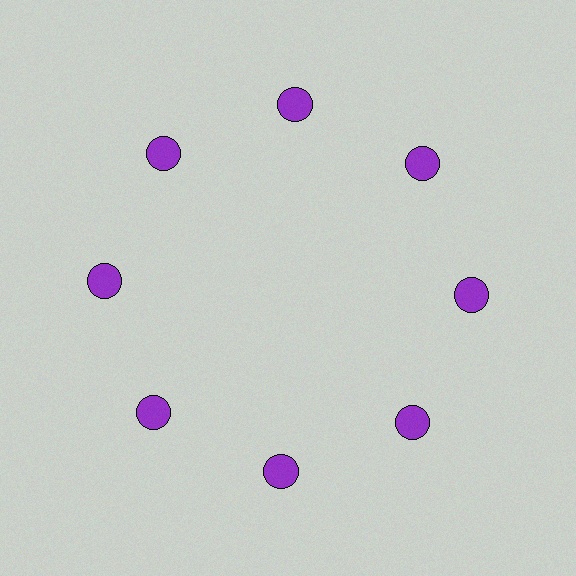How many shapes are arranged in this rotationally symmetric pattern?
There are 8 shapes, arranged in 8 groups of 1.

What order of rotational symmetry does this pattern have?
This pattern has 8-fold rotational symmetry.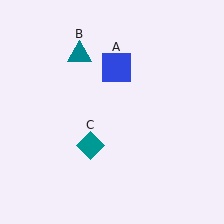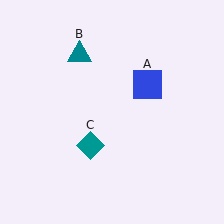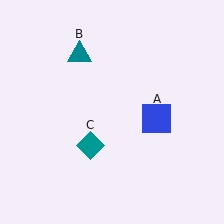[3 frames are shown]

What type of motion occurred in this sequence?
The blue square (object A) rotated clockwise around the center of the scene.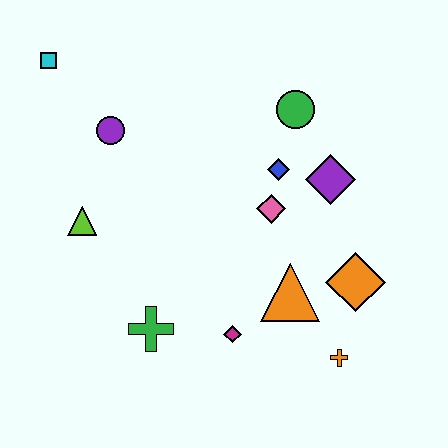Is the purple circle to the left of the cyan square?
No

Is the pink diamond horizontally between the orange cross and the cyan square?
Yes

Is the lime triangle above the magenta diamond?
Yes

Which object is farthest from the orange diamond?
The cyan square is farthest from the orange diamond.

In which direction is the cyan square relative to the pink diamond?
The cyan square is to the left of the pink diamond.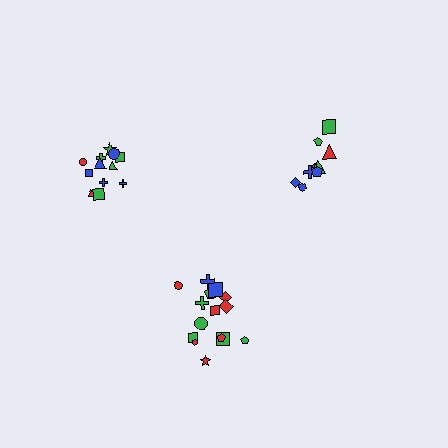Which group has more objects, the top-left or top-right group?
The top-left group.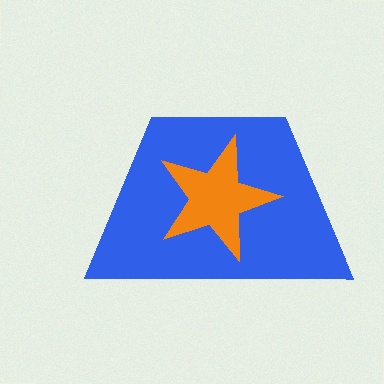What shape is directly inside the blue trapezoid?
The orange star.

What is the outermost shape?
The blue trapezoid.